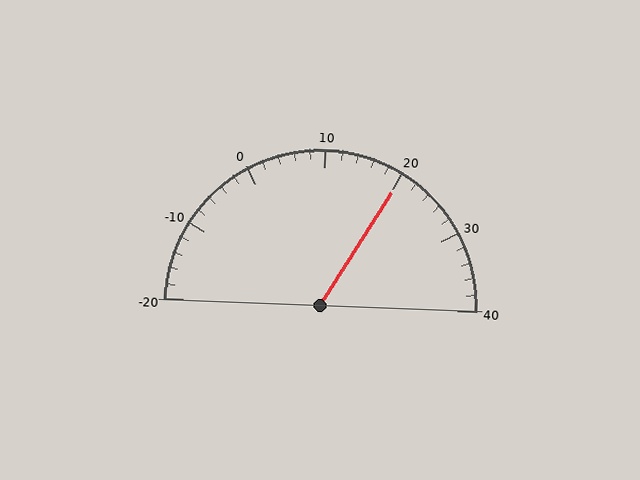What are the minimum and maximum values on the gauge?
The gauge ranges from -20 to 40.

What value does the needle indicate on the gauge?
The needle indicates approximately 20.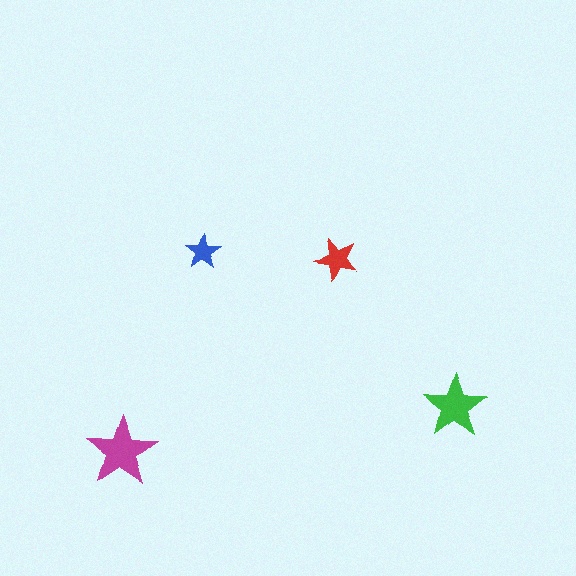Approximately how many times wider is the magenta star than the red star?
About 1.5 times wider.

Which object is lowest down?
The magenta star is bottommost.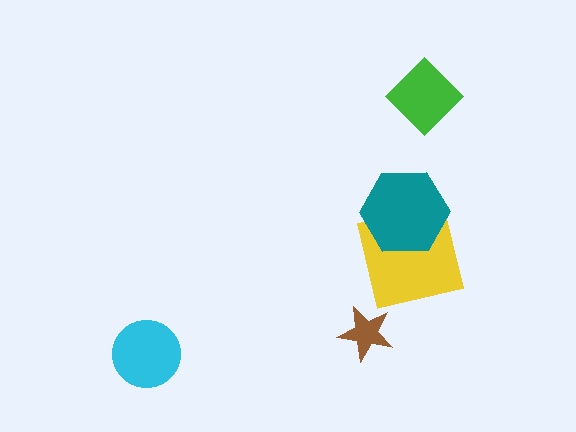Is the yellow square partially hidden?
Yes, it is partially covered by another shape.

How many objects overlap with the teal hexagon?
1 object overlaps with the teal hexagon.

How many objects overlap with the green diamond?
0 objects overlap with the green diamond.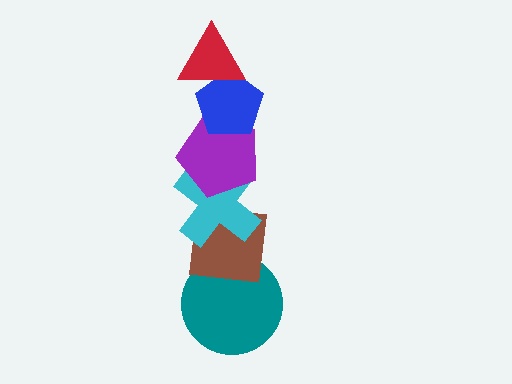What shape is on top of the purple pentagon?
The blue pentagon is on top of the purple pentagon.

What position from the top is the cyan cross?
The cyan cross is 4th from the top.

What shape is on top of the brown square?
The cyan cross is on top of the brown square.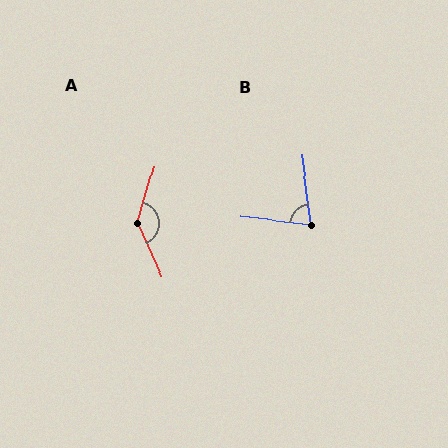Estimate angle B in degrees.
Approximately 76 degrees.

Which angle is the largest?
A, at approximately 139 degrees.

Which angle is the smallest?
B, at approximately 76 degrees.